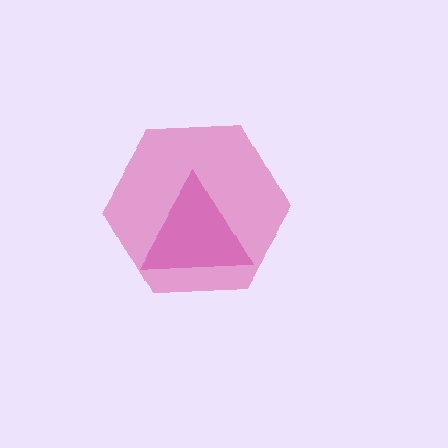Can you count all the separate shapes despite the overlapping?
Yes, there are 2 separate shapes.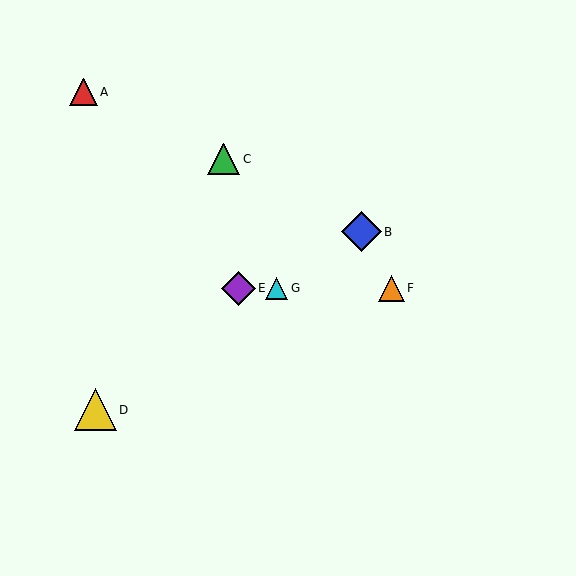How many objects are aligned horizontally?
3 objects (E, F, G) are aligned horizontally.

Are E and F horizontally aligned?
Yes, both are at y≈288.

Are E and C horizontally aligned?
No, E is at y≈288 and C is at y≈159.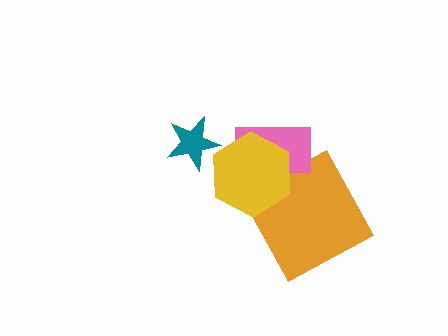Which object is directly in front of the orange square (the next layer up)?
The pink rectangle is directly in front of the orange square.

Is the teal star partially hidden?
No, no other shape covers it.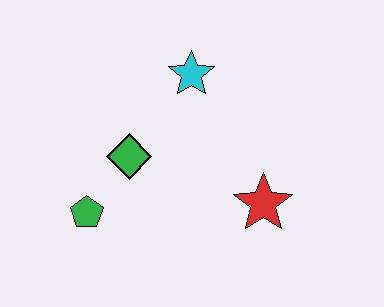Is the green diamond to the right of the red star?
No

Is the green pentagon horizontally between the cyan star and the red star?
No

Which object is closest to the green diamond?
The green pentagon is closest to the green diamond.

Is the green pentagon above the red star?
No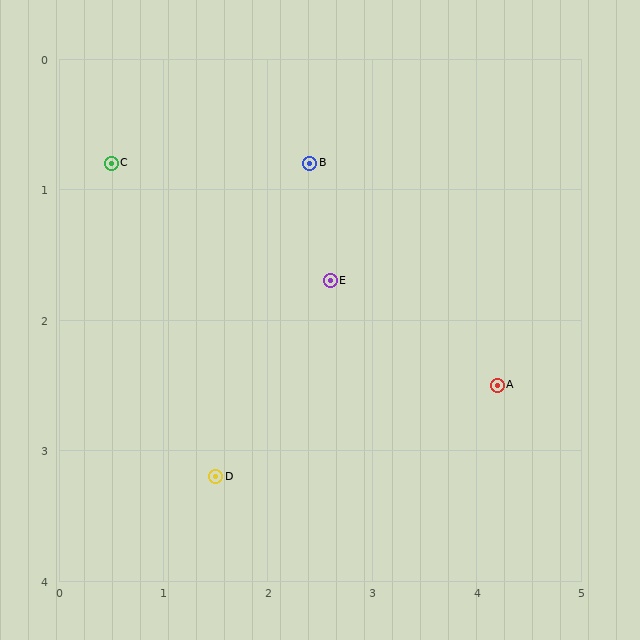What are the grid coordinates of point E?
Point E is at approximately (2.6, 1.7).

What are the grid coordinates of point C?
Point C is at approximately (0.5, 0.8).